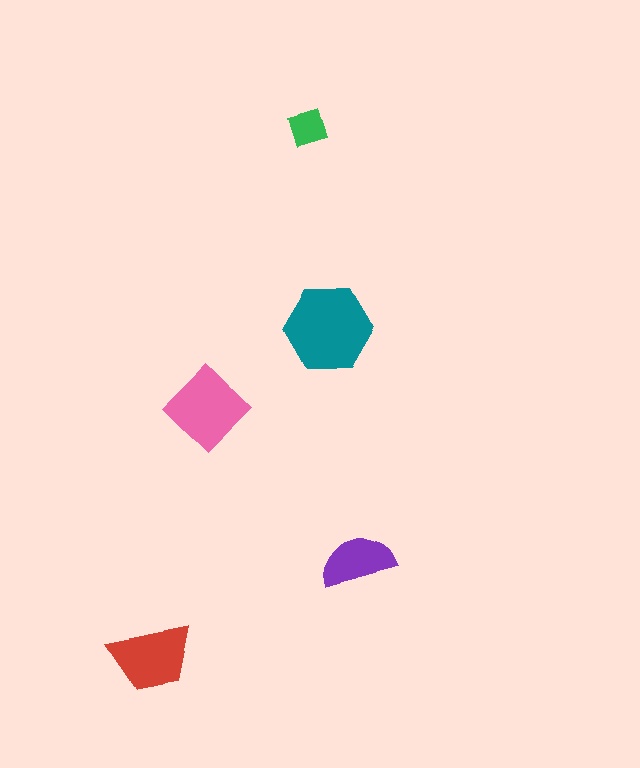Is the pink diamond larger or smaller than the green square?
Larger.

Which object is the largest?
The teal hexagon.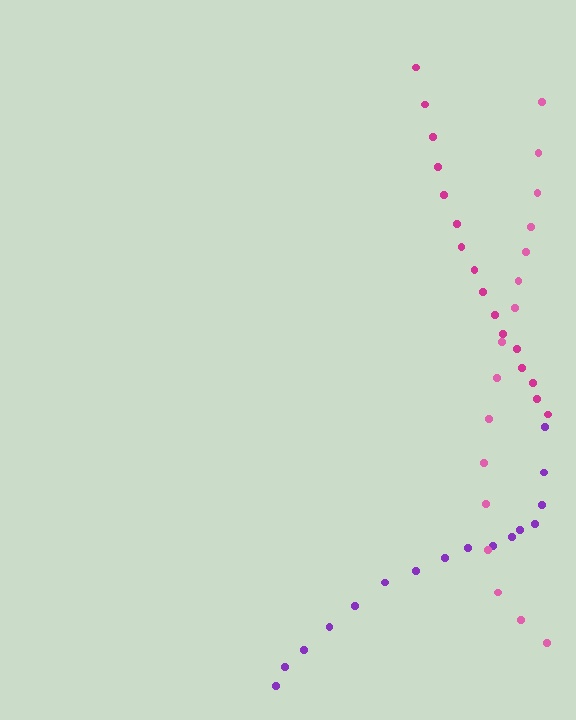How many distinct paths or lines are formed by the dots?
There are 3 distinct paths.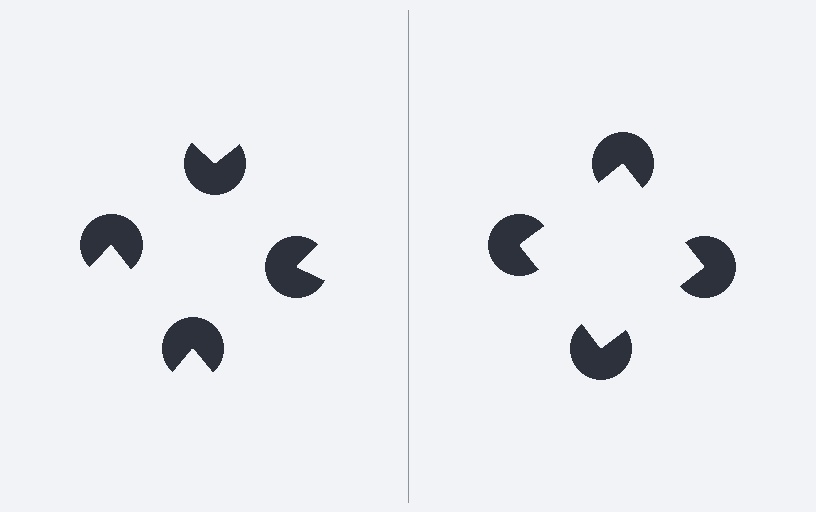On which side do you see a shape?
An illusory square appears on the right side. On the left side the wedge cuts are rotated, so no coherent shape forms.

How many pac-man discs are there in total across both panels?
8 — 4 on each side.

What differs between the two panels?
The pac-man discs are positioned identically on both sides; only the wedge orientations differ. On the right they align to a square; on the left they are misaligned.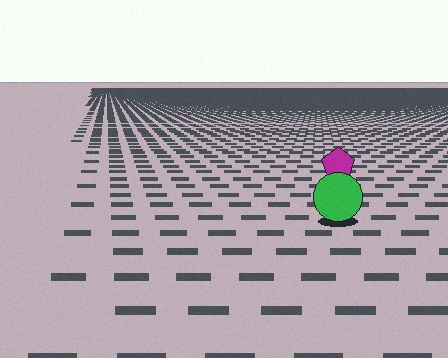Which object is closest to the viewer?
The green circle is closest. The texture marks near it are larger and more spread out.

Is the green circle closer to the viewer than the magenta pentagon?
Yes. The green circle is closer — you can tell from the texture gradient: the ground texture is coarser near it.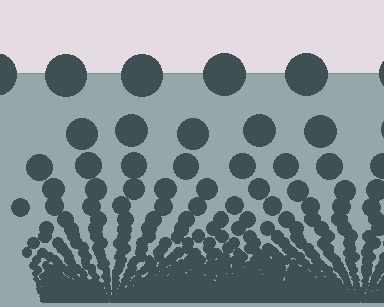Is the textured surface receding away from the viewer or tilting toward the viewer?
The surface appears to tilt toward the viewer. Texture elements get larger and sparser toward the top.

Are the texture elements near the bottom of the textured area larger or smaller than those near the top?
Smaller. The gradient is inverted — elements near the bottom are smaller and denser.